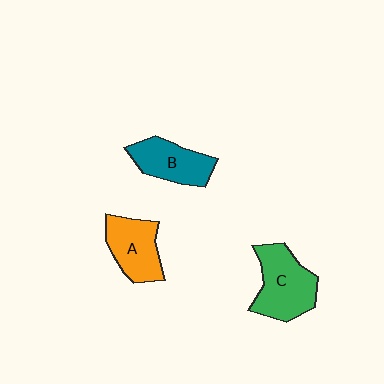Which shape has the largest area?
Shape C (green).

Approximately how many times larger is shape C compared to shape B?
Approximately 1.3 times.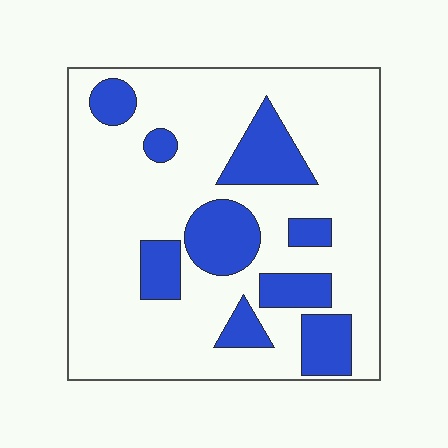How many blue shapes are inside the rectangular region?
9.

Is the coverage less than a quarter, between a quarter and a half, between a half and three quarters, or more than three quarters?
Less than a quarter.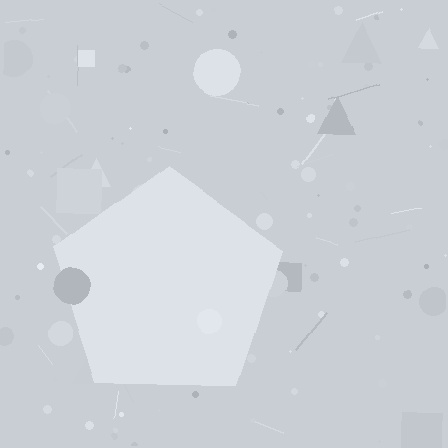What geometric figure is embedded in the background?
A pentagon is embedded in the background.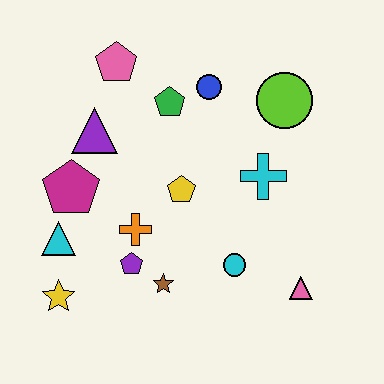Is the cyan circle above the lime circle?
No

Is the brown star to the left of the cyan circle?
Yes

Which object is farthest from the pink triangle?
The pink pentagon is farthest from the pink triangle.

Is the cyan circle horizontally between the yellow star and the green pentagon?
No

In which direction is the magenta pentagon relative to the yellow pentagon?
The magenta pentagon is to the left of the yellow pentagon.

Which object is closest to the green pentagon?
The blue circle is closest to the green pentagon.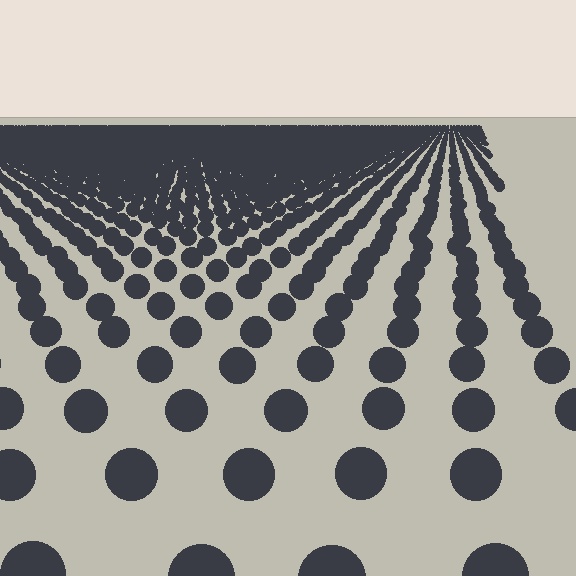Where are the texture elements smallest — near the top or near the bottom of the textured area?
Near the top.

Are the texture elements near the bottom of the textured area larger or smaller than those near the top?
Larger. Near the bottom, elements are closer to the viewer and appear at a bigger on-screen size.